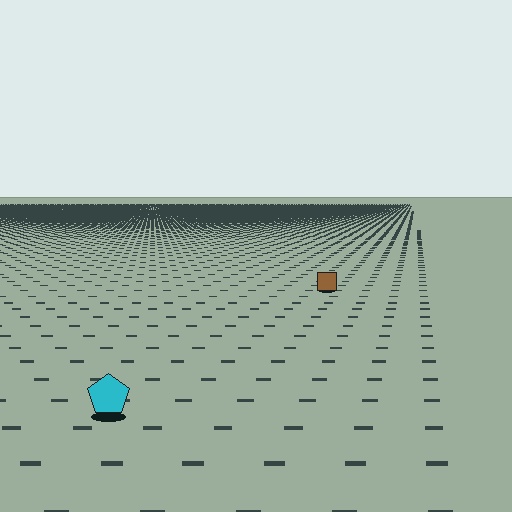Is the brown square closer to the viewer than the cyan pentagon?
No. The cyan pentagon is closer — you can tell from the texture gradient: the ground texture is coarser near it.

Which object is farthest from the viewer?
The brown square is farthest from the viewer. It appears smaller and the ground texture around it is denser.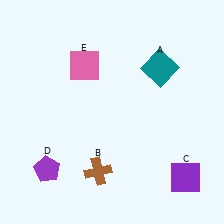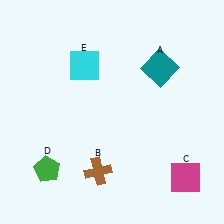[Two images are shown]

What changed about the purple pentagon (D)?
In Image 1, D is purple. In Image 2, it changed to green.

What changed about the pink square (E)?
In Image 1, E is pink. In Image 2, it changed to cyan.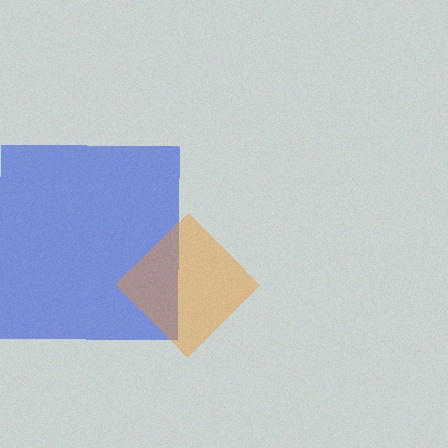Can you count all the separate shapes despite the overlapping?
Yes, there are 2 separate shapes.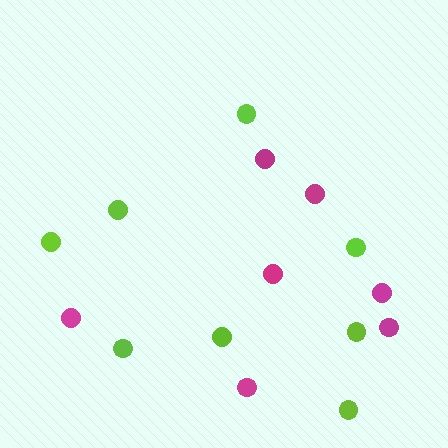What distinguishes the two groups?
There are 2 groups: one group of lime circles (8) and one group of magenta circles (7).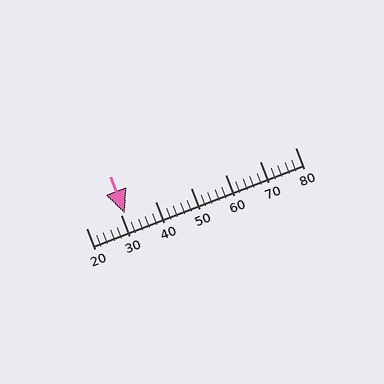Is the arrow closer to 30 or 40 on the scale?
The arrow is closer to 30.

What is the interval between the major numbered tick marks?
The major tick marks are spaced 10 units apart.